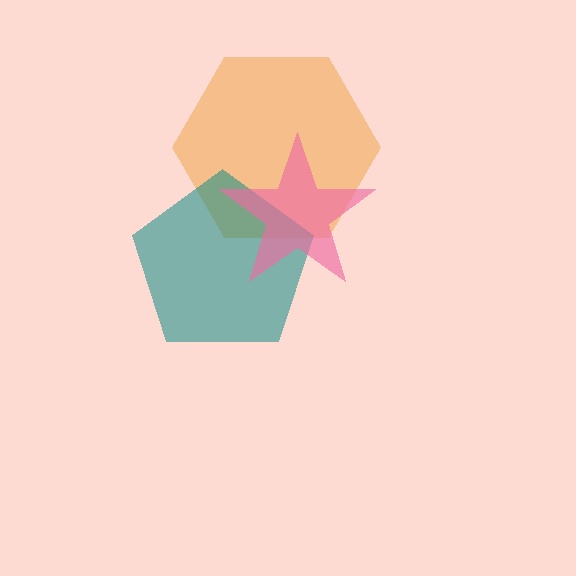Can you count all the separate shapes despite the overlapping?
Yes, there are 3 separate shapes.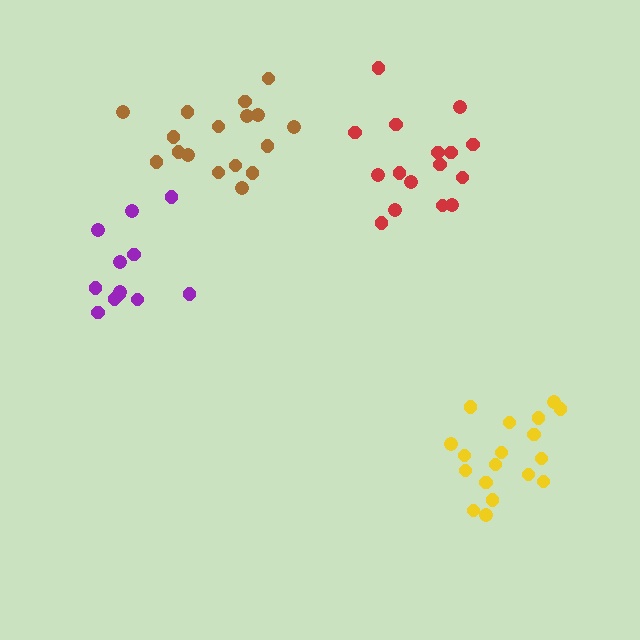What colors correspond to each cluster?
The clusters are colored: red, yellow, purple, brown.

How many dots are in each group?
Group 1: 16 dots, Group 2: 18 dots, Group 3: 12 dots, Group 4: 17 dots (63 total).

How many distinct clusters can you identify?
There are 4 distinct clusters.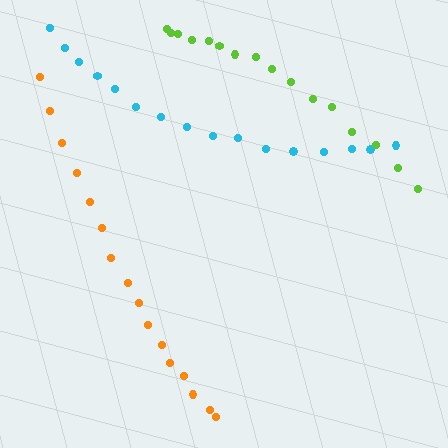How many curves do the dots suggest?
There are 3 distinct paths.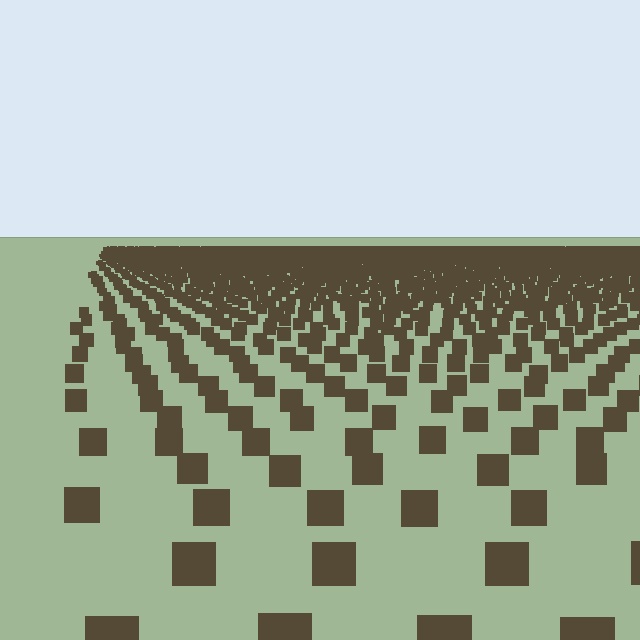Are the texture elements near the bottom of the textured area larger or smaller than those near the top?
Larger. Near the bottom, elements are closer to the viewer and appear at a bigger on-screen size.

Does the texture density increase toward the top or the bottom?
Density increases toward the top.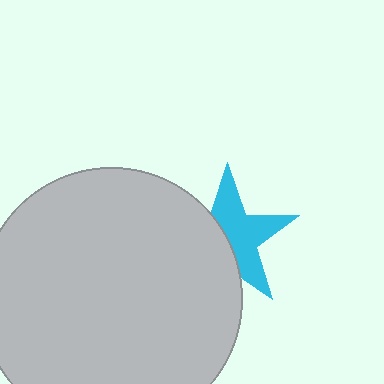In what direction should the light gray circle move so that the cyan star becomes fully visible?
The light gray circle should move left. That is the shortest direction to clear the overlap and leave the cyan star fully visible.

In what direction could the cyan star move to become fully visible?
The cyan star could move right. That would shift it out from behind the light gray circle entirely.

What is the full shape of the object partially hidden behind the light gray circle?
The partially hidden object is a cyan star.